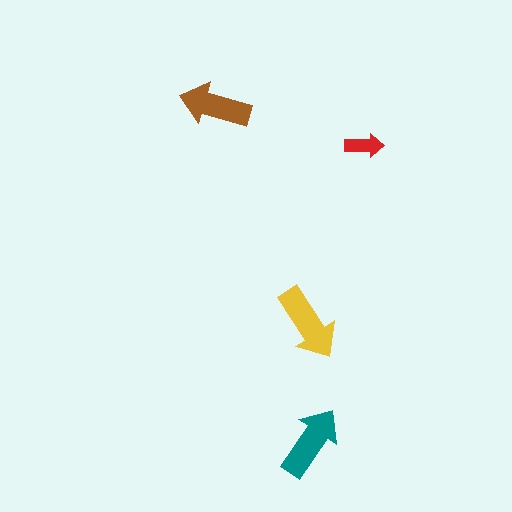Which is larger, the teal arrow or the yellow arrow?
The yellow one.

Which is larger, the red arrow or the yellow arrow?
The yellow one.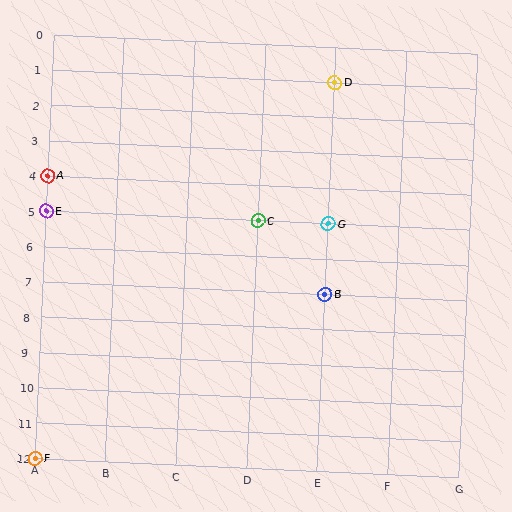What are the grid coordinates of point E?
Point E is at grid coordinates (A, 5).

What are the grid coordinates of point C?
Point C is at grid coordinates (D, 5).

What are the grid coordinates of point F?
Point F is at grid coordinates (A, 12).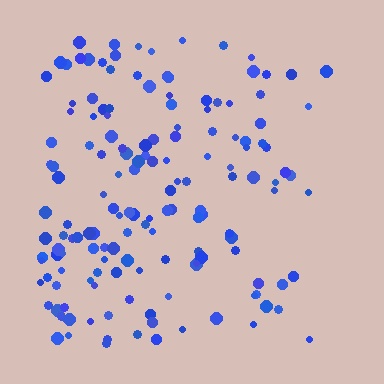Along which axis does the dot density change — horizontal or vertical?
Horizontal.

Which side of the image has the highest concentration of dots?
The left.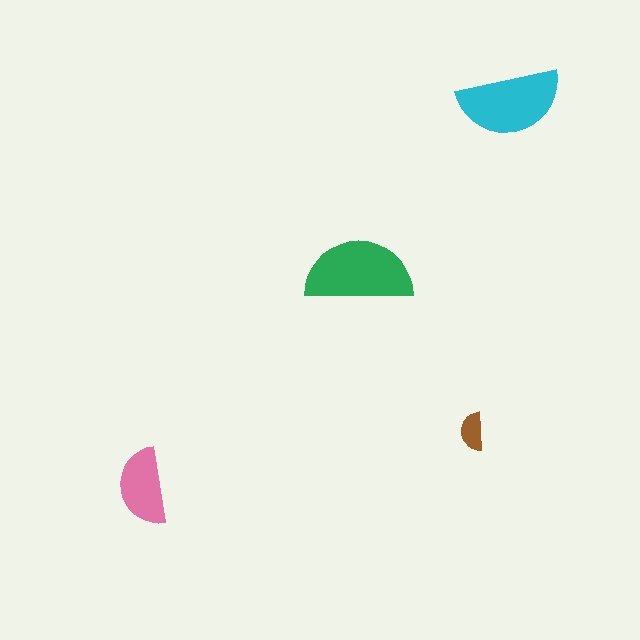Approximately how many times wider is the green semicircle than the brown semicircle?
About 3 times wider.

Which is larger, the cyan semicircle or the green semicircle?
The green one.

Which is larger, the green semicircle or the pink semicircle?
The green one.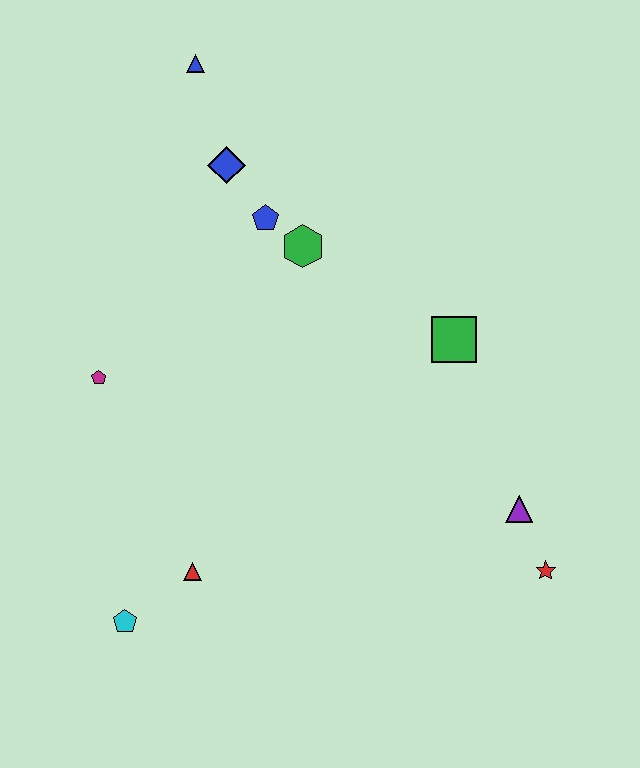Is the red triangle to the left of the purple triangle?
Yes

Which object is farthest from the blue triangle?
The red star is farthest from the blue triangle.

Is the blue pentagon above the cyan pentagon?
Yes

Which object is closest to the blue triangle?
The blue diamond is closest to the blue triangle.